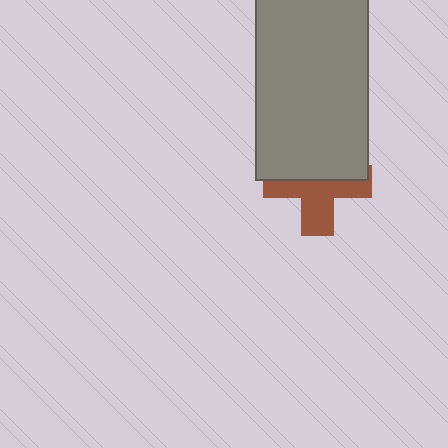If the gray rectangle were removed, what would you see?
You would see the complete brown cross.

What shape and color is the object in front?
The object in front is a gray rectangle.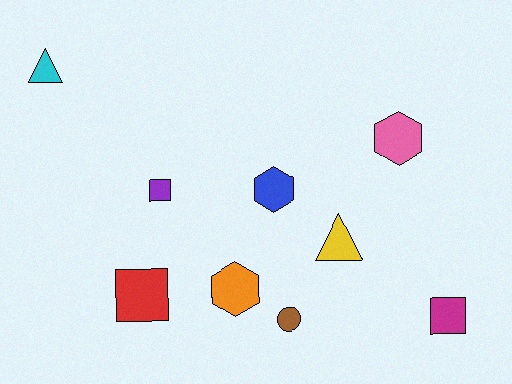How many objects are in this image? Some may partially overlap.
There are 9 objects.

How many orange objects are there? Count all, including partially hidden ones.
There is 1 orange object.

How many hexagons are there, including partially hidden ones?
There are 3 hexagons.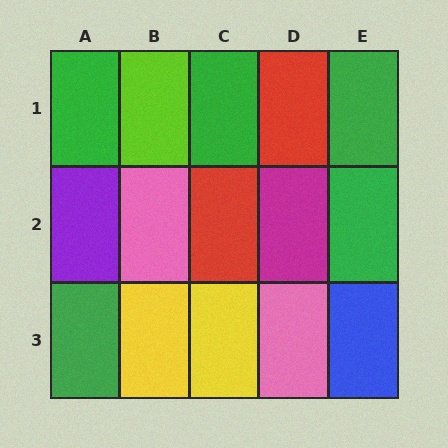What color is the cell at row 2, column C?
Red.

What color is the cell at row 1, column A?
Green.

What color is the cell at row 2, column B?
Pink.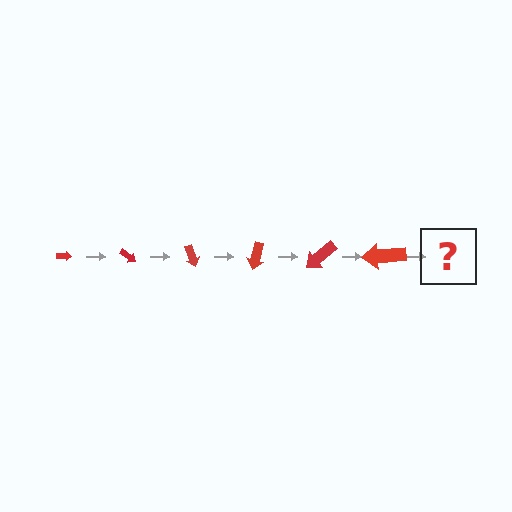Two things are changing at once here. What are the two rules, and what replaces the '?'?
The two rules are that the arrow grows larger each step and it rotates 35 degrees each step. The '?' should be an arrow, larger than the previous one and rotated 210 degrees from the start.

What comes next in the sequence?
The next element should be an arrow, larger than the previous one and rotated 210 degrees from the start.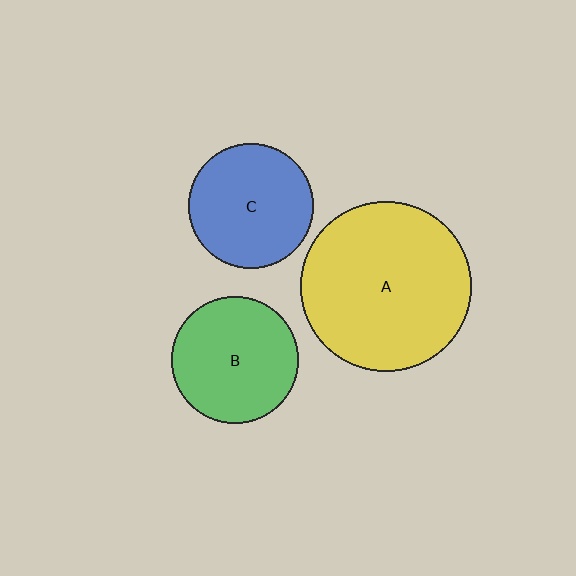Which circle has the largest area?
Circle A (yellow).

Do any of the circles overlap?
No, none of the circles overlap.